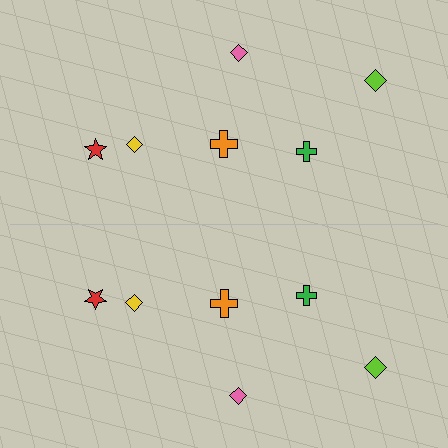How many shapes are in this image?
There are 12 shapes in this image.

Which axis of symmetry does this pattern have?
The pattern has a horizontal axis of symmetry running through the center of the image.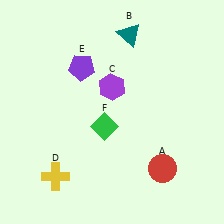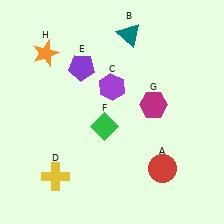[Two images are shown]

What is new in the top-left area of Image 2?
An orange star (H) was added in the top-left area of Image 2.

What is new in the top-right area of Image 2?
A magenta hexagon (G) was added in the top-right area of Image 2.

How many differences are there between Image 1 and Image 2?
There are 2 differences between the two images.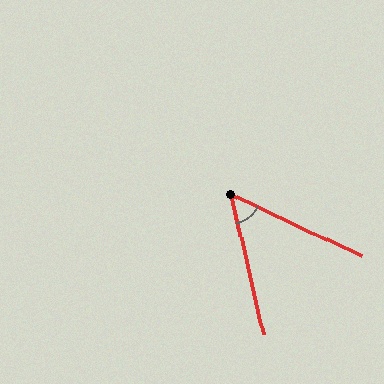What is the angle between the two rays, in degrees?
Approximately 51 degrees.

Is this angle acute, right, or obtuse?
It is acute.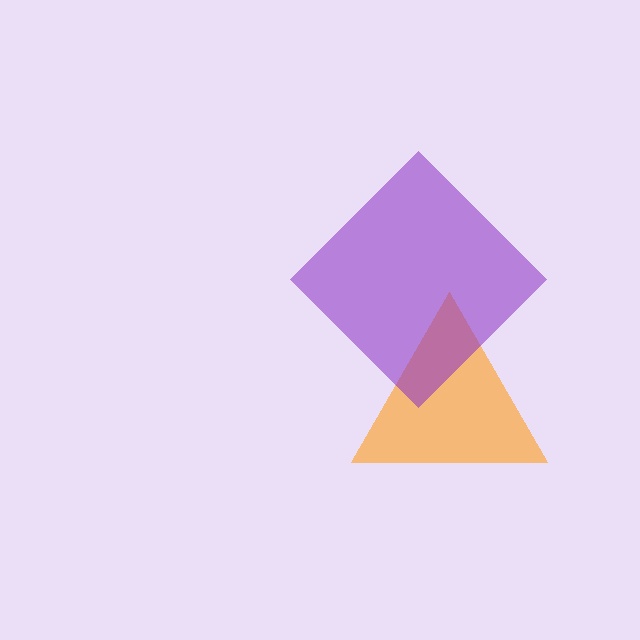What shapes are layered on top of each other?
The layered shapes are: an orange triangle, a purple diamond.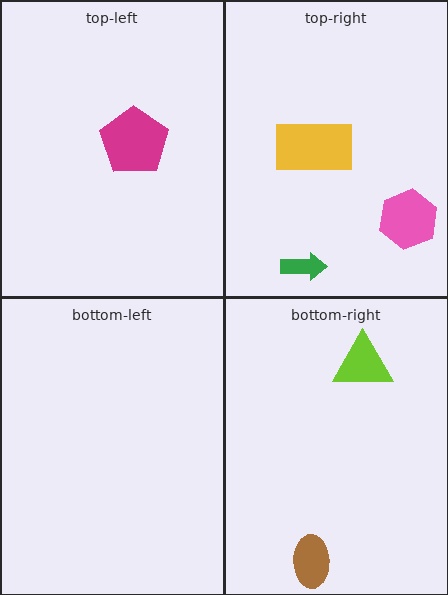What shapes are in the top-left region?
The magenta pentagon.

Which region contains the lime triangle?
The bottom-right region.